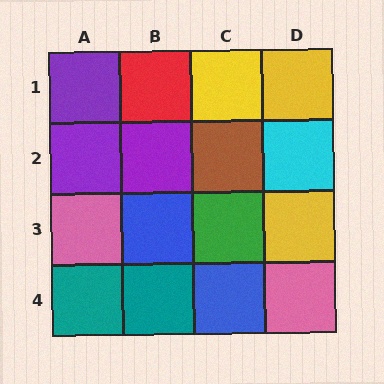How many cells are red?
1 cell is red.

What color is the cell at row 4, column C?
Blue.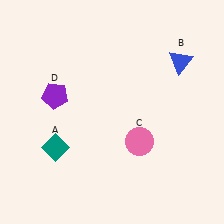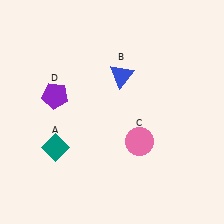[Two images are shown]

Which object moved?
The blue triangle (B) moved left.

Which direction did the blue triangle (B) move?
The blue triangle (B) moved left.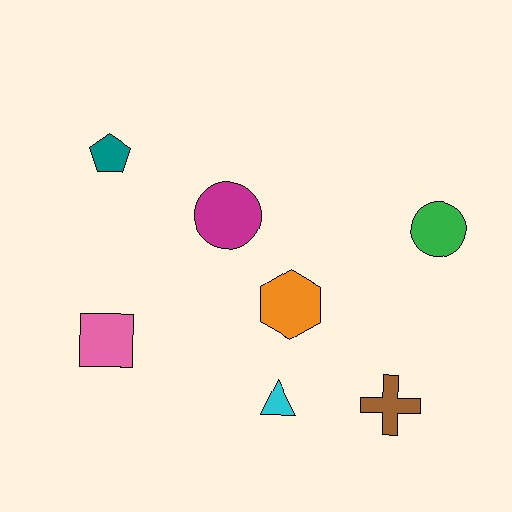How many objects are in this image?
There are 7 objects.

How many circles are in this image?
There are 2 circles.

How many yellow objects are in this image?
There are no yellow objects.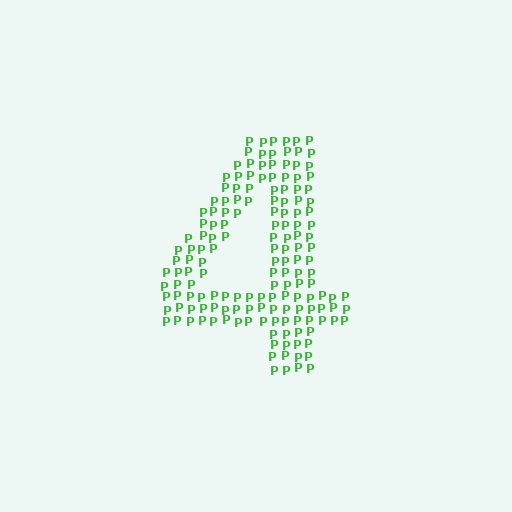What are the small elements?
The small elements are letter P's.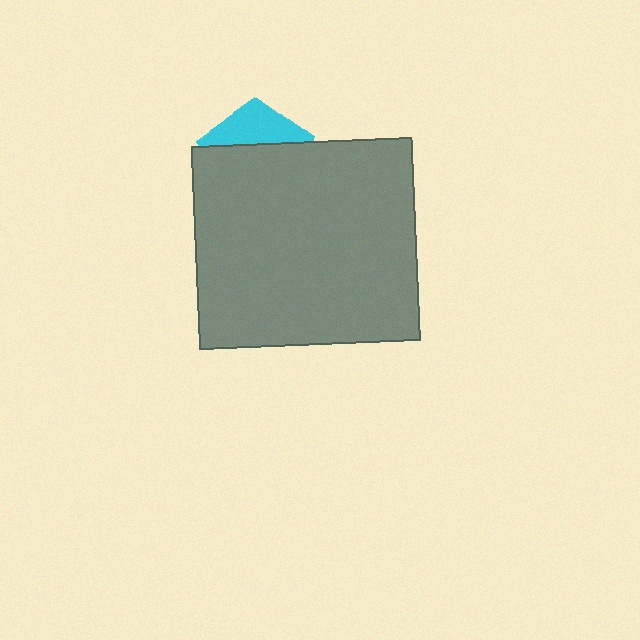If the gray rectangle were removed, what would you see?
You would see the complete cyan pentagon.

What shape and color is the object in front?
The object in front is a gray rectangle.